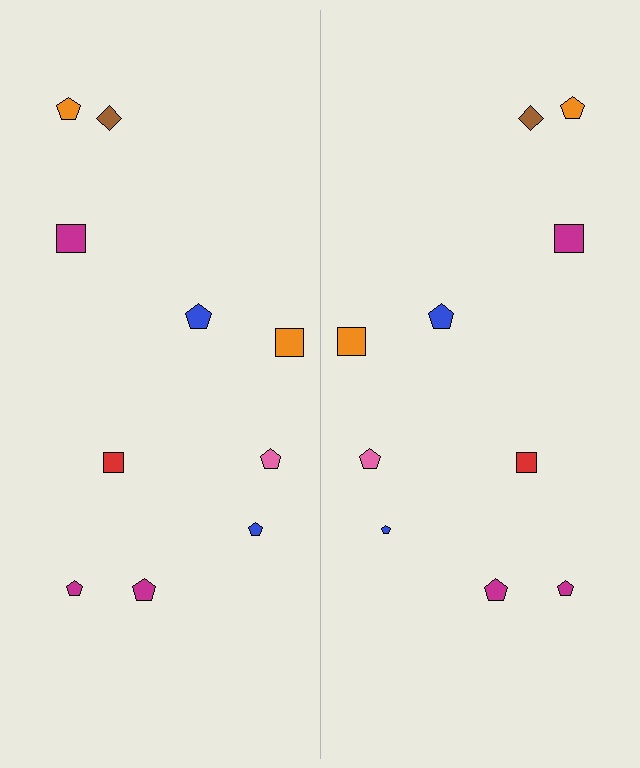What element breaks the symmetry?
The blue pentagon on the right side has a different size than its mirror counterpart.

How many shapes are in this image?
There are 20 shapes in this image.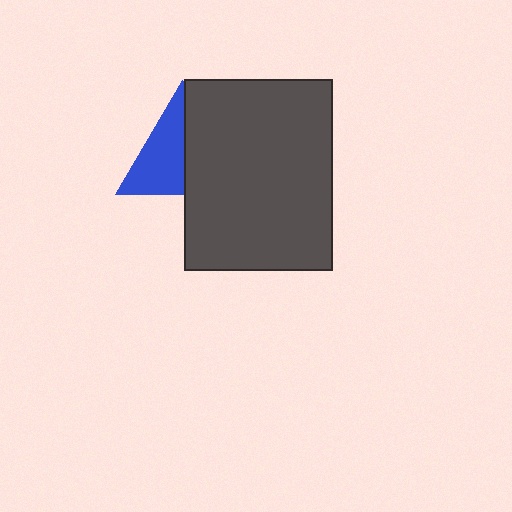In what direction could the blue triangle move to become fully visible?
The blue triangle could move left. That would shift it out from behind the dark gray rectangle entirely.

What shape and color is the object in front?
The object in front is a dark gray rectangle.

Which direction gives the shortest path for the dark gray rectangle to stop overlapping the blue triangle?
Moving right gives the shortest separation.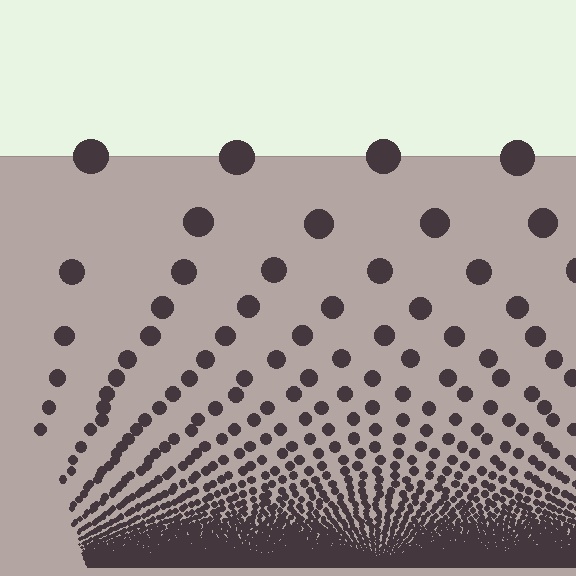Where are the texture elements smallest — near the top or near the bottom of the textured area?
Near the bottom.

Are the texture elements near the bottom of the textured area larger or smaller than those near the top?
Smaller. The gradient is inverted — elements near the bottom are smaller and denser.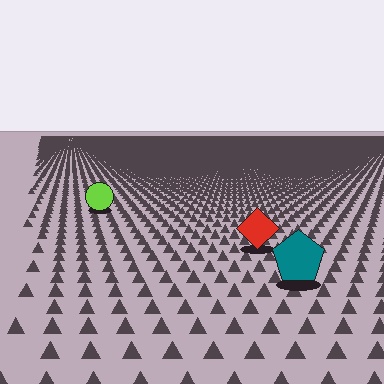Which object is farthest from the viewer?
The lime circle is farthest from the viewer. It appears smaller and the ground texture around it is denser.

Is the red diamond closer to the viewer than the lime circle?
Yes. The red diamond is closer — you can tell from the texture gradient: the ground texture is coarser near it.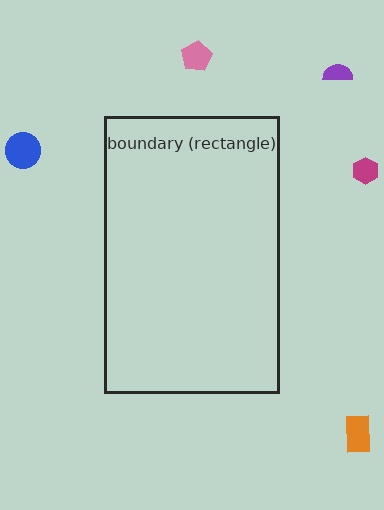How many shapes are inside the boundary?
0 inside, 5 outside.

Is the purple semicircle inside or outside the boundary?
Outside.